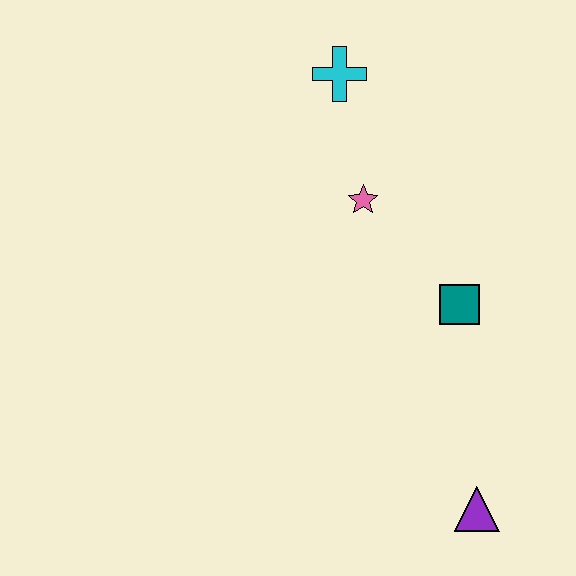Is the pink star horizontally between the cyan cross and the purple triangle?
Yes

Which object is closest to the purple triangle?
The teal square is closest to the purple triangle.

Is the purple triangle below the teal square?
Yes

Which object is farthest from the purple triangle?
The cyan cross is farthest from the purple triangle.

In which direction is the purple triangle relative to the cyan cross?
The purple triangle is below the cyan cross.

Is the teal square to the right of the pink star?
Yes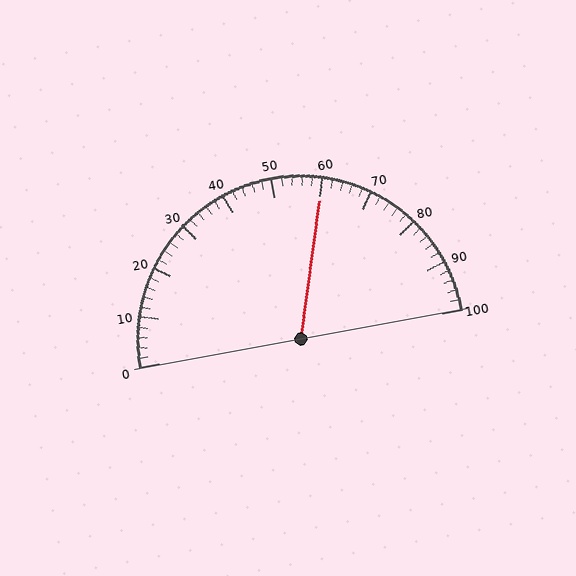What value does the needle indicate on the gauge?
The needle indicates approximately 60.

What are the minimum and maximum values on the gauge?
The gauge ranges from 0 to 100.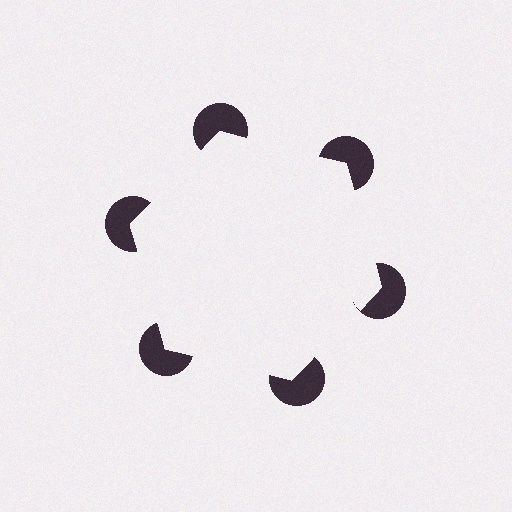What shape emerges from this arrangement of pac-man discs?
An illusory hexagon — its edges are inferred from the aligned wedge cuts in the pac-man discs, not physically drawn.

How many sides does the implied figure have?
6 sides.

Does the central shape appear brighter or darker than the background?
It typically appears slightly brighter than the background, even though no actual brightness change is drawn.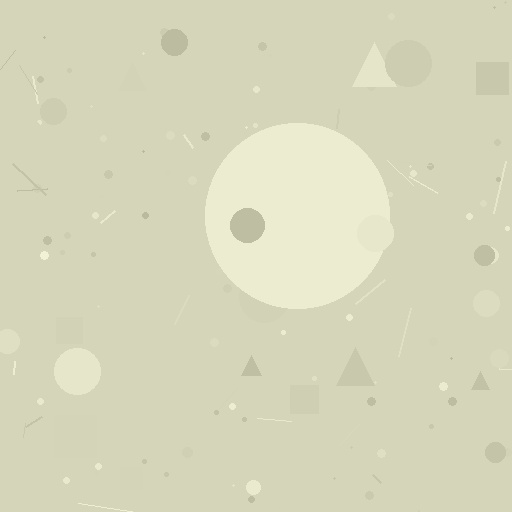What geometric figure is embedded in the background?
A circle is embedded in the background.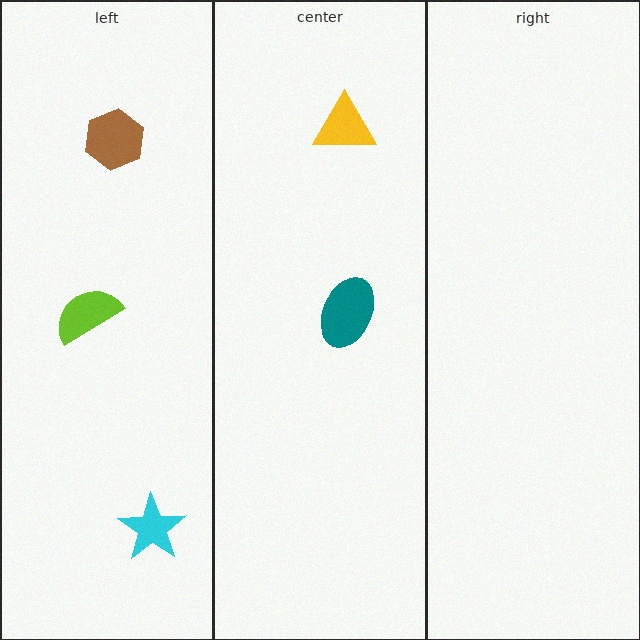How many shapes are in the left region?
3.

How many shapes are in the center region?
2.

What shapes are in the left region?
The brown hexagon, the cyan star, the lime semicircle.